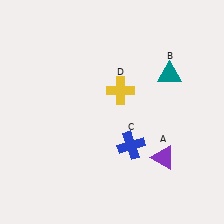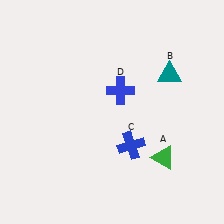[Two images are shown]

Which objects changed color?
A changed from purple to green. D changed from yellow to blue.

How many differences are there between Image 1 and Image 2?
There are 2 differences between the two images.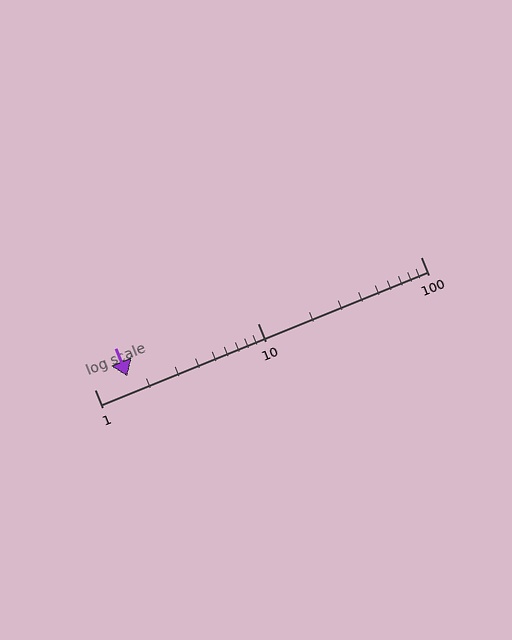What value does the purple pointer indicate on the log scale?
The pointer indicates approximately 1.6.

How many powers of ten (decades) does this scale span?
The scale spans 2 decades, from 1 to 100.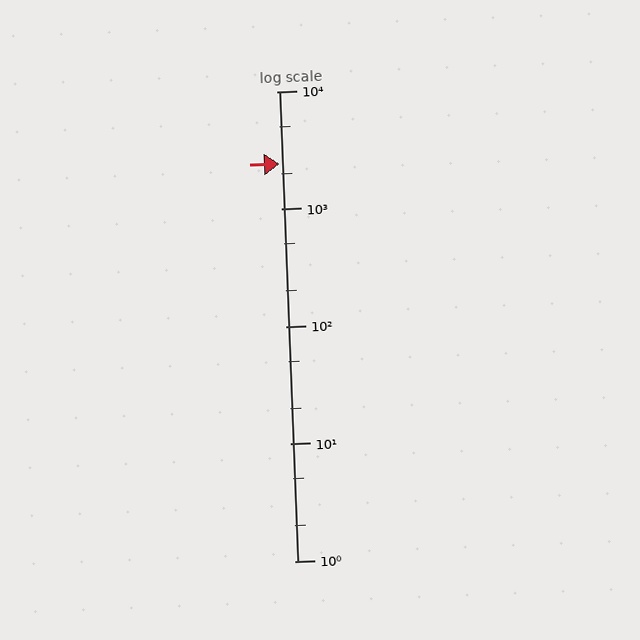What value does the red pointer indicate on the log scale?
The pointer indicates approximately 2400.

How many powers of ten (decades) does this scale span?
The scale spans 4 decades, from 1 to 10000.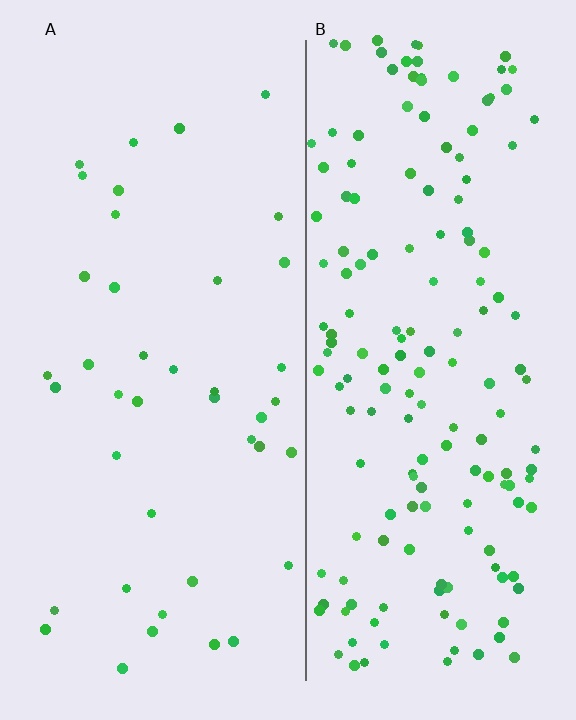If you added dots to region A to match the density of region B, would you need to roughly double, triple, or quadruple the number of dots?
Approximately quadruple.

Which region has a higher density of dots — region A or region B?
B (the right).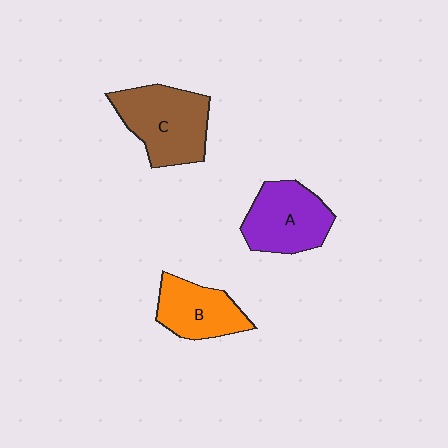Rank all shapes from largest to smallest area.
From largest to smallest: C (brown), A (purple), B (orange).